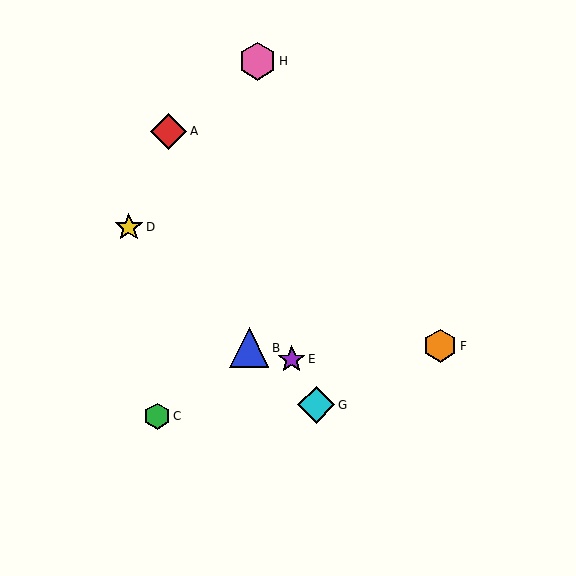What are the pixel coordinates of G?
Object G is at (316, 405).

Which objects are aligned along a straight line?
Objects A, E, G are aligned along a straight line.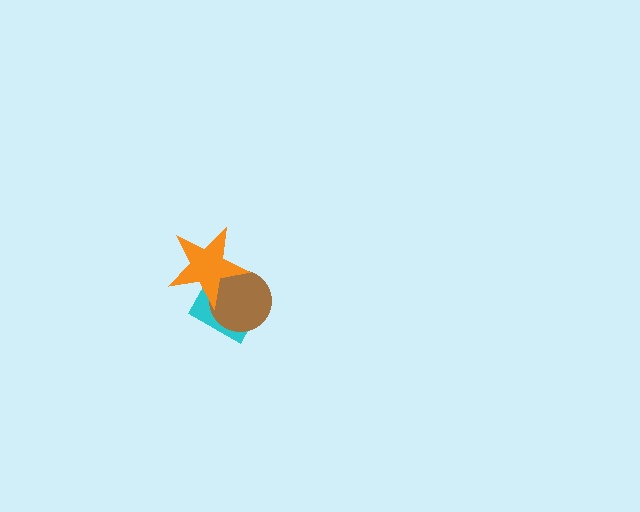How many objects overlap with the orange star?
2 objects overlap with the orange star.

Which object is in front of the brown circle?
The orange star is in front of the brown circle.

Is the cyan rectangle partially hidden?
Yes, it is partially covered by another shape.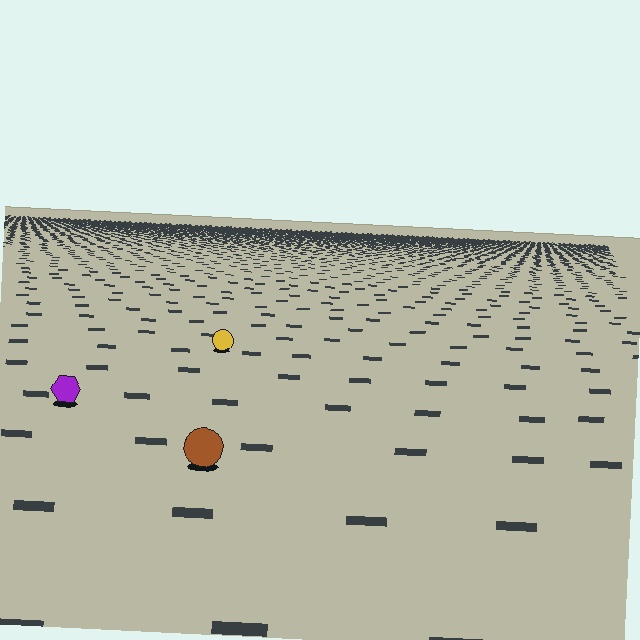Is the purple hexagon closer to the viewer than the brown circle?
No. The brown circle is closer — you can tell from the texture gradient: the ground texture is coarser near it.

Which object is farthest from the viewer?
The yellow circle is farthest from the viewer. It appears smaller and the ground texture around it is denser.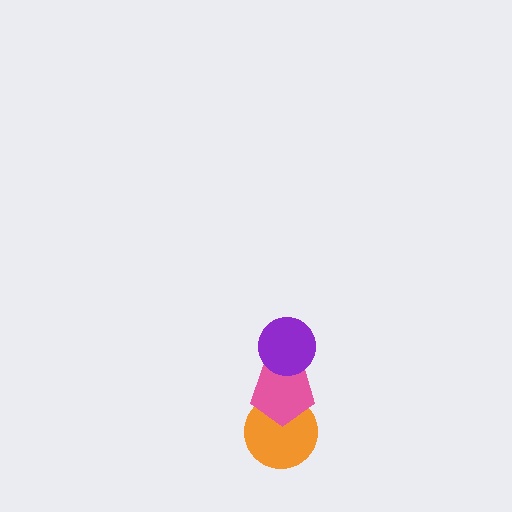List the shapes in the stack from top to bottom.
From top to bottom: the purple circle, the pink pentagon, the orange circle.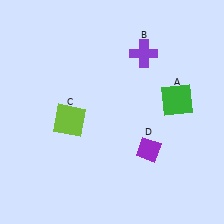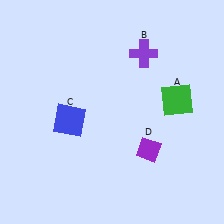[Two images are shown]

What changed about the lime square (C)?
In Image 1, C is lime. In Image 2, it changed to blue.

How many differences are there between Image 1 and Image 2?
There is 1 difference between the two images.